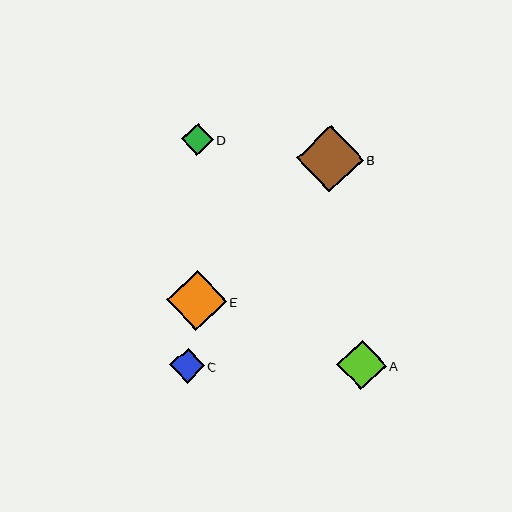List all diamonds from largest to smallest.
From largest to smallest: B, E, A, C, D.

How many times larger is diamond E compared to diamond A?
Diamond E is approximately 1.2 times the size of diamond A.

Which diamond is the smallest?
Diamond D is the smallest with a size of approximately 32 pixels.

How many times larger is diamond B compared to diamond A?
Diamond B is approximately 1.3 times the size of diamond A.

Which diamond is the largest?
Diamond B is the largest with a size of approximately 67 pixels.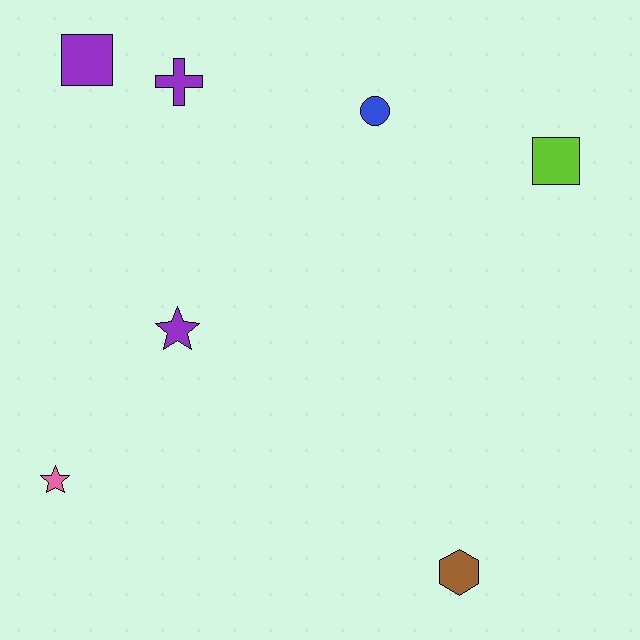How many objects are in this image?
There are 7 objects.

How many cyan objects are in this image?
There are no cyan objects.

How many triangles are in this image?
There are no triangles.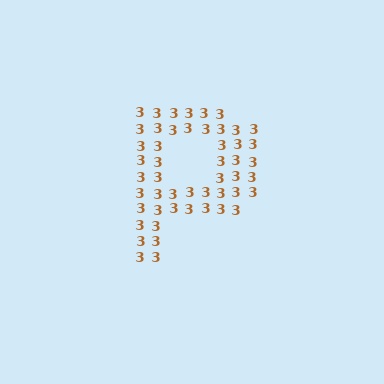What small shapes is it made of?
It is made of small digit 3's.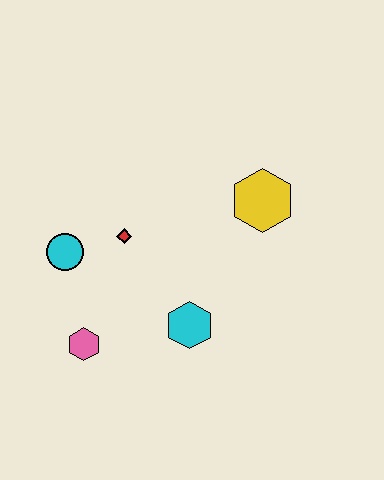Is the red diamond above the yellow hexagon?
No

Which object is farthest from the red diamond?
The yellow hexagon is farthest from the red diamond.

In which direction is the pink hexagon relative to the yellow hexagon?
The pink hexagon is to the left of the yellow hexagon.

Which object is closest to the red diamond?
The cyan circle is closest to the red diamond.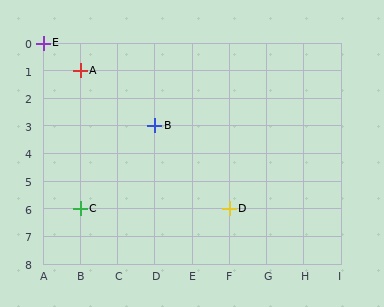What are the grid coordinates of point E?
Point E is at grid coordinates (A, 0).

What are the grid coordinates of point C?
Point C is at grid coordinates (B, 6).